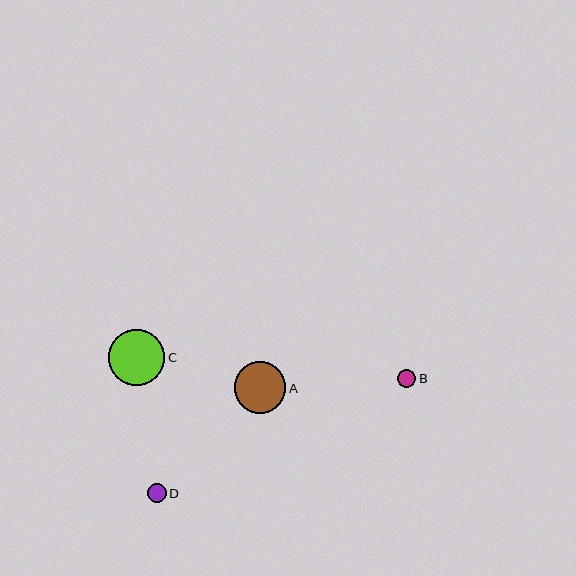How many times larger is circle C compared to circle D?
Circle C is approximately 2.9 times the size of circle D.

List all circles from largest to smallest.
From largest to smallest: C, A, D, B.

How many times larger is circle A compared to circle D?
Circle A is approximately 2.7 times the size of circle D.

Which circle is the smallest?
Circle B is the smallest with a size of approximately 18 pixels.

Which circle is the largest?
Circle C is the largest with a size of approximately 56 pixels.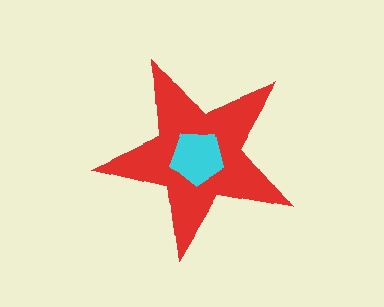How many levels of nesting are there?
2.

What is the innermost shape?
The cyan pentagon.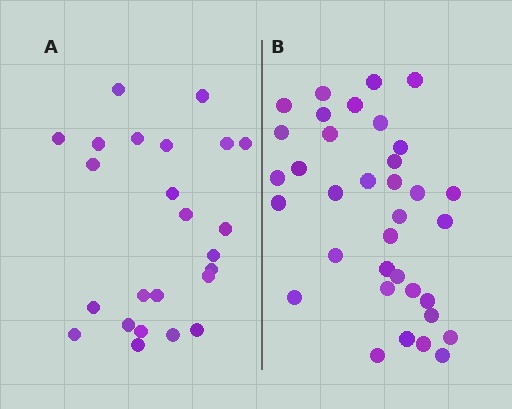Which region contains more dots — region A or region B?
Region B (the right region) has more dots.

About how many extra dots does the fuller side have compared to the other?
Region B has roughly 12 or so more dots than region A.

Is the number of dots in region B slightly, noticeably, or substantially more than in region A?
Region B has substantially more. The ratio is roughly 1.5 to 1.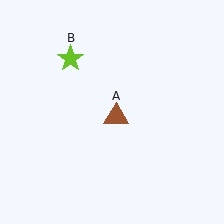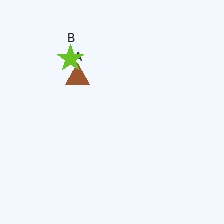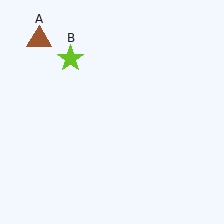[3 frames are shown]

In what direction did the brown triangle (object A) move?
The brown triangle (object A) moved up and to the left.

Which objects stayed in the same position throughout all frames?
Lime star (object B) remained stationary.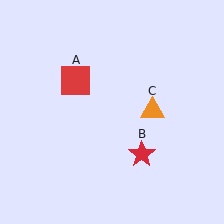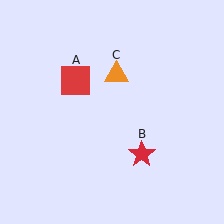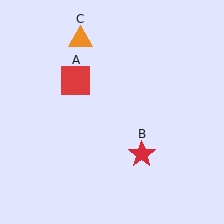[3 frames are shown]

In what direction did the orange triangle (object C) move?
The orange triangle (object C) moved up and to the left.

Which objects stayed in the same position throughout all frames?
Red square (object A) and red star (object B) remained stationary.